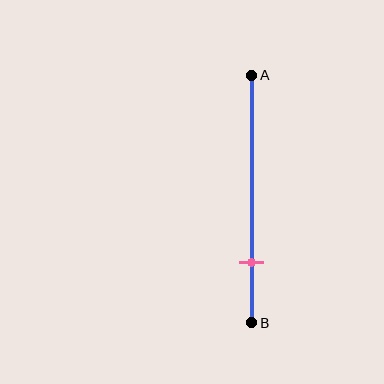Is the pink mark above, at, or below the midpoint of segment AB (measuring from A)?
The pink mark is below the midpoint of segment AB.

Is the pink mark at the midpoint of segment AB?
No, the mark is at about 75% from A, not at the 50% midpoint.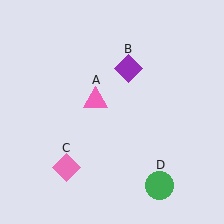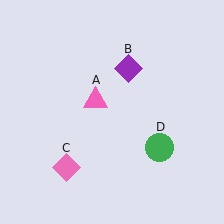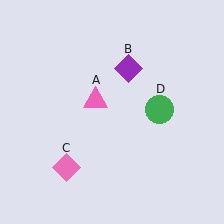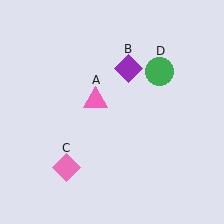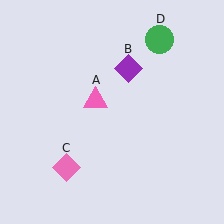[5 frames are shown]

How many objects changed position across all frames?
1 object changed position: green circle (object D).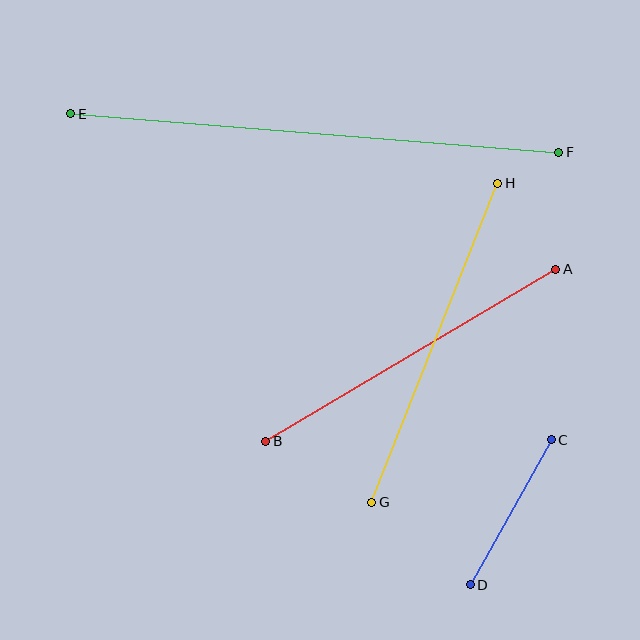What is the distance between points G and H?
The distance is approximately 343 pixels.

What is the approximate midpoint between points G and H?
The midpoint is at approximately (435, 343) pixels.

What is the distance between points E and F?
The distance is approximately 489 pixels.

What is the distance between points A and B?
The distance is approximately 337 pixels.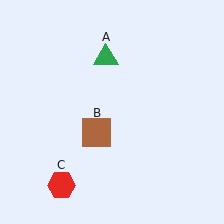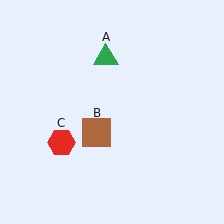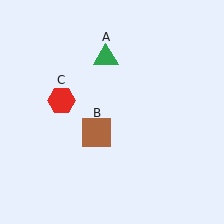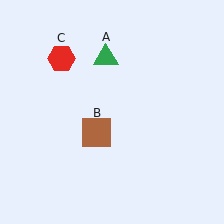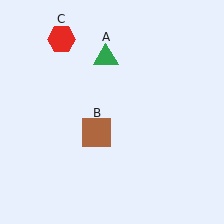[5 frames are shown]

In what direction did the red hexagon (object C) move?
The red hexagon (object C) moved up.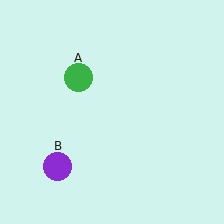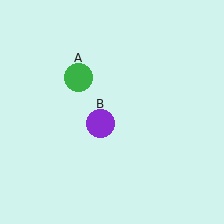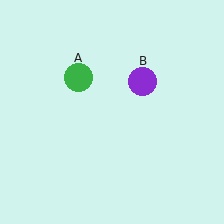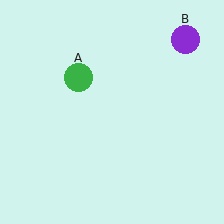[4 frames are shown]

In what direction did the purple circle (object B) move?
The purple circle (object B) moved up and to the right.